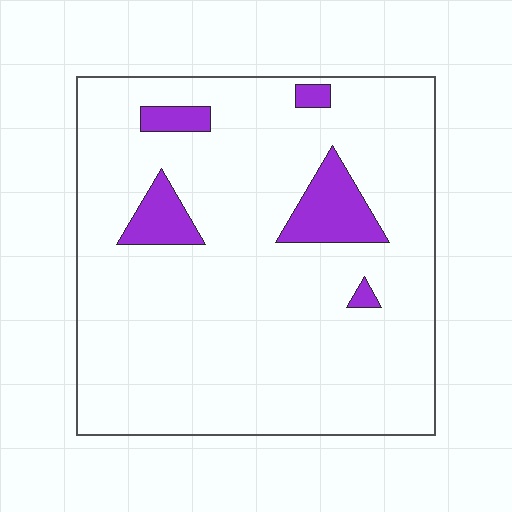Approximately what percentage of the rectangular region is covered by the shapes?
Approximately 10%.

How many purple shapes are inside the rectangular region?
5.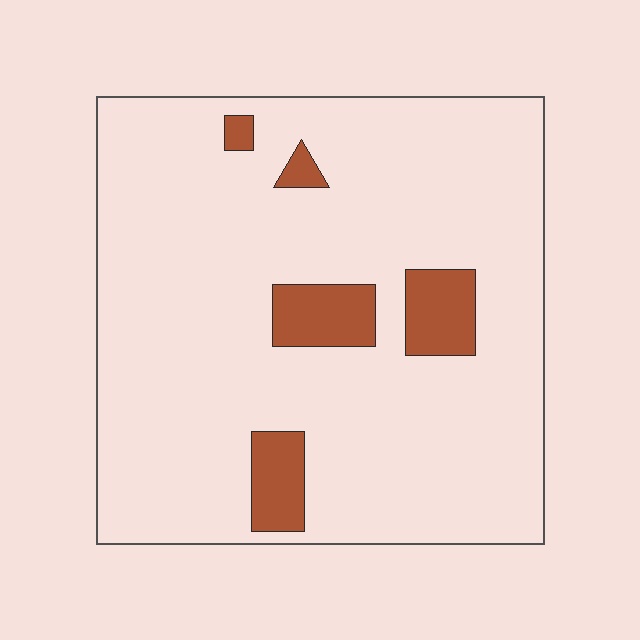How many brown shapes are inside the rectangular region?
5.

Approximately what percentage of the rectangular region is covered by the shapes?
Approximately 10%.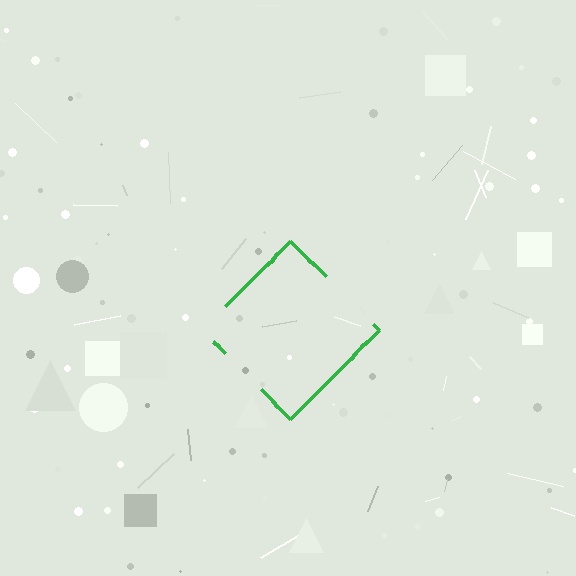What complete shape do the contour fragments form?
The contour fragments form a diamond.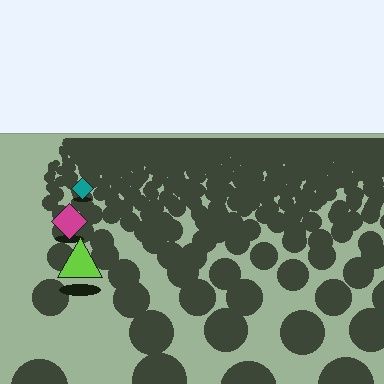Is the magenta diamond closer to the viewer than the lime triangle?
No. The lime triangle is closer — you can tell from the texture gradient: the ground texture is coarser near it.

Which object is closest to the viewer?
The lime triangle is closest. The texture marks near it are larger and more spread out.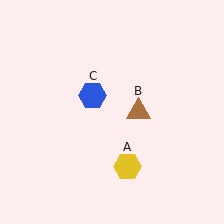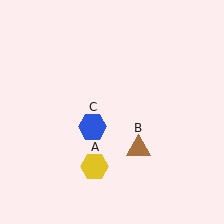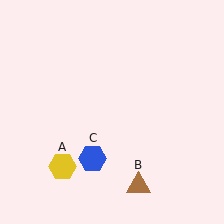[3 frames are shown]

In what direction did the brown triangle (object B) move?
The brown triangle (object B) moved down.